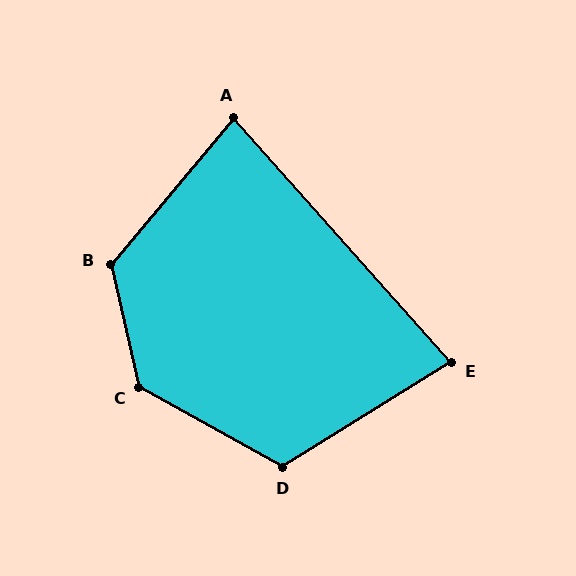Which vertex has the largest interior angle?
C, at approximately 132 degrees.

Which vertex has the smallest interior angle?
E, at approximately 80 degrees.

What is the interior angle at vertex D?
Approximately 119 degrees (obtuse).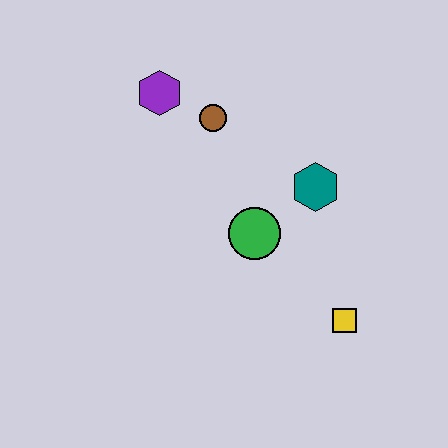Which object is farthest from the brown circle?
The yellow square is farthest from the brown circle.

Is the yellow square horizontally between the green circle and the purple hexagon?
No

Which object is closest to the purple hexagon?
The brown circle is closest to the purple hexagon.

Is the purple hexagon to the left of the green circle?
Yes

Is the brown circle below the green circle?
No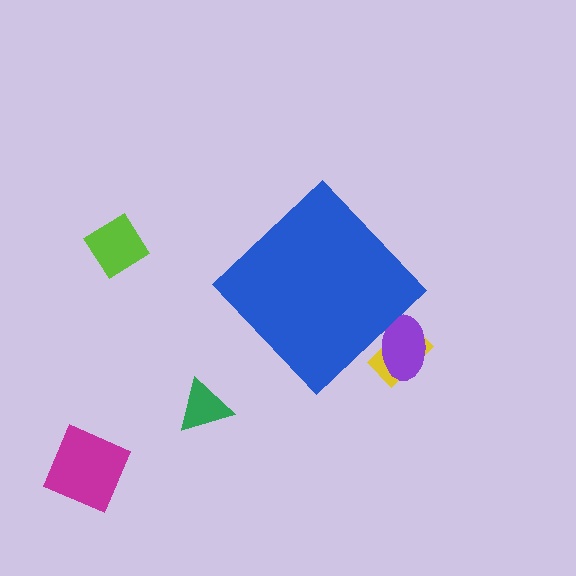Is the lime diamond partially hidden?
No, the lime diamond is fully visible.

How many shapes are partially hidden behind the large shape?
2 shapes are partially hidden.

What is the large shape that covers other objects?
A blue diamond.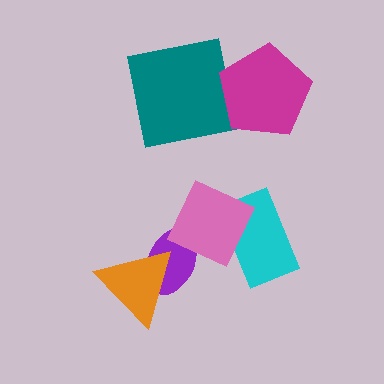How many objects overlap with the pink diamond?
2 objects overlap with the pink diamond.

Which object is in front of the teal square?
The magenta pentagon is in front of the teal square.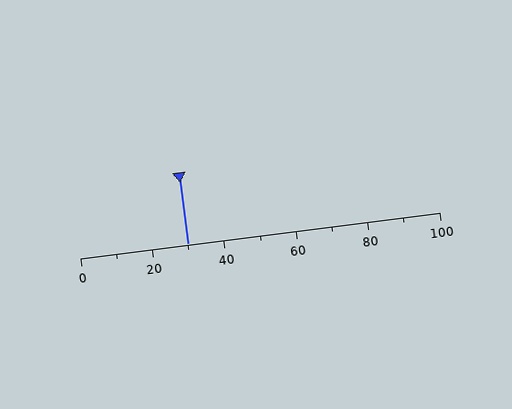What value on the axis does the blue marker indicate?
The marker indicates approximately 30.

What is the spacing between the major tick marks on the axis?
The major ticks are spaced 20 apart.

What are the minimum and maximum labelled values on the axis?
The axis runs from 0 to 100.